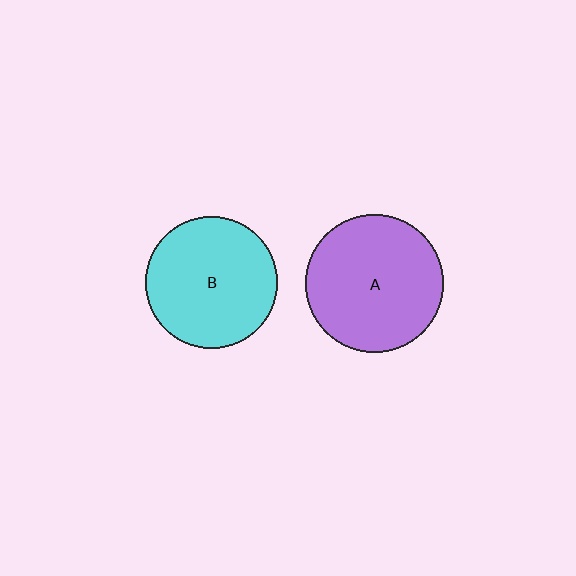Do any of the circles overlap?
No, none of the circles overlap.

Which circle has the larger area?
Circle A (purple).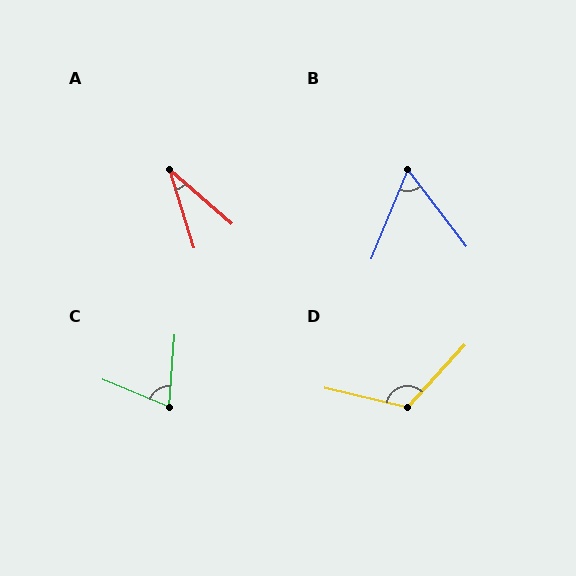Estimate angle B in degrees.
Approximately 60 degrees.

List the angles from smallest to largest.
A (32°), B (60°), C (72°), D (119°).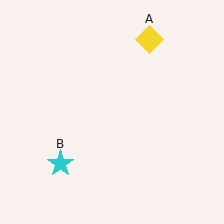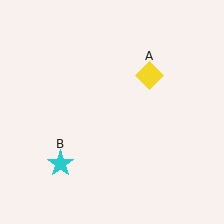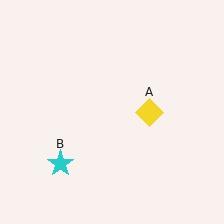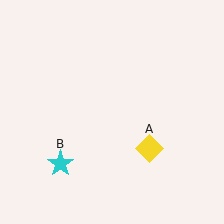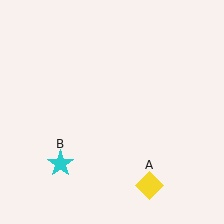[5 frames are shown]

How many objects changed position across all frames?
1 object changed position: yellow diamond (object A).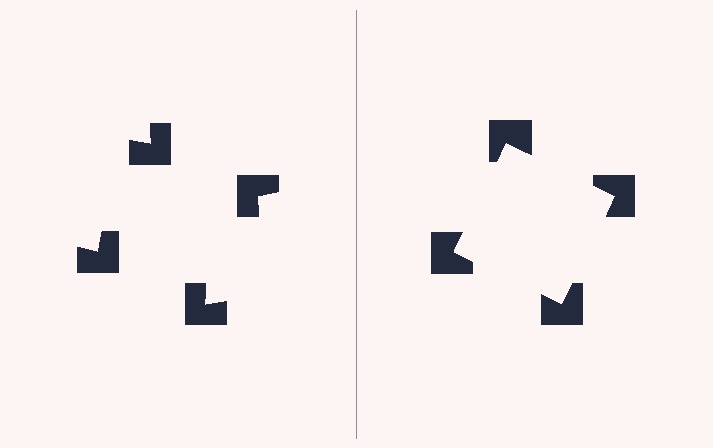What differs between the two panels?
The notched squares are positioned identically on both sides; only the wedge orientations differ. On the right they align to a square; on the left they are misaligned.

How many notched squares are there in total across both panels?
8 — 4 on each side.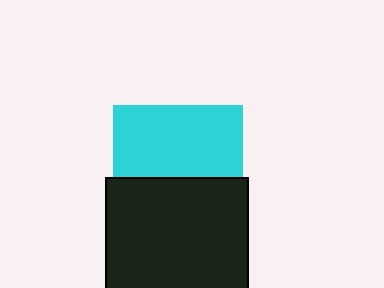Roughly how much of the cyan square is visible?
About half of it is visible (roughly 55%).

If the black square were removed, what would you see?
You would see the complete cyan square.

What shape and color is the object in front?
The object in front is a black square.